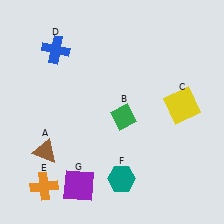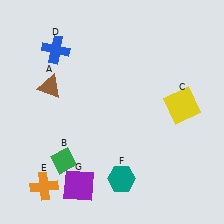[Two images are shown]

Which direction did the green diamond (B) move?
The green diamond (B) moved left.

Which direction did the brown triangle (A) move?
The brown triangle (A) moved up.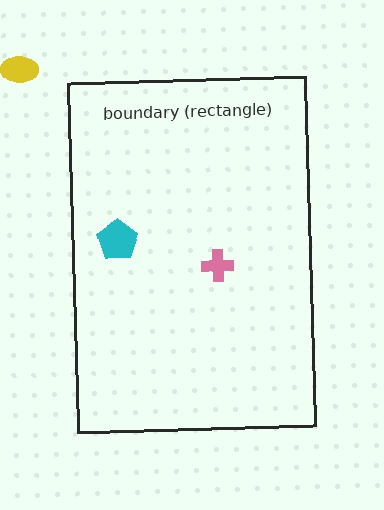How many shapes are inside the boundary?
2 inside, 1 outside.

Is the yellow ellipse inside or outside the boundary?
Outside.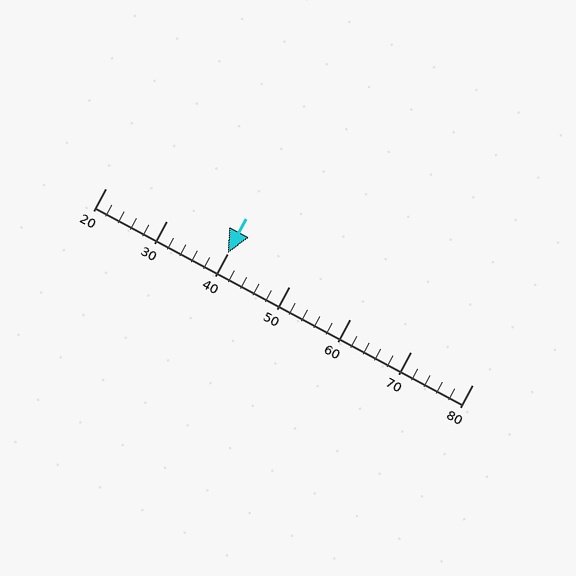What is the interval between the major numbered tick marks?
The major tick marks are spaced 10 units apart.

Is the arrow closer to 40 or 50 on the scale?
The arrow is closer to 40.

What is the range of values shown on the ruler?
The ruler shows values from 20 to 80.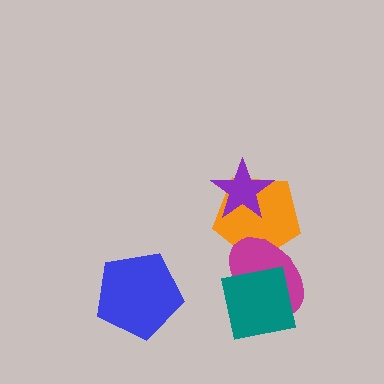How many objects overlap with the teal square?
1 object overlaps with the teal square.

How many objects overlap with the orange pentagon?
2 objects overlap with the orange pentagon.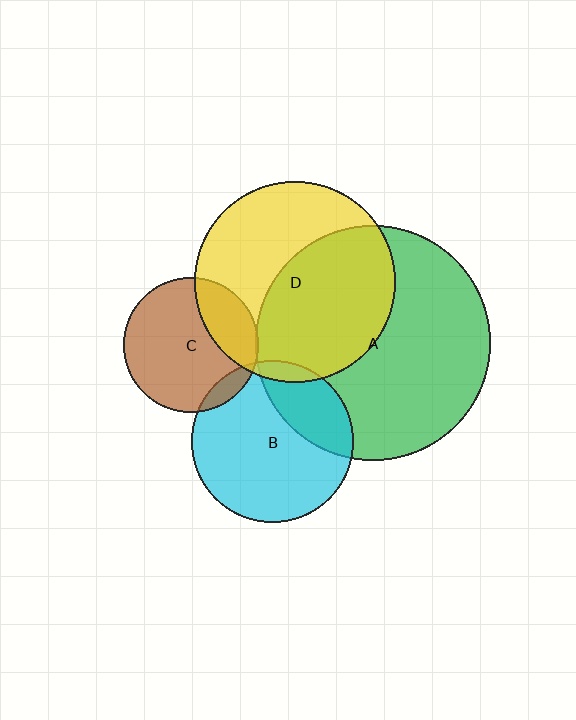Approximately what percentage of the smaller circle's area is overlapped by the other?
Approximately 10%.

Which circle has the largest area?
Circle A (green).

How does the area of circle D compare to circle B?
Approximately 1.5 times.